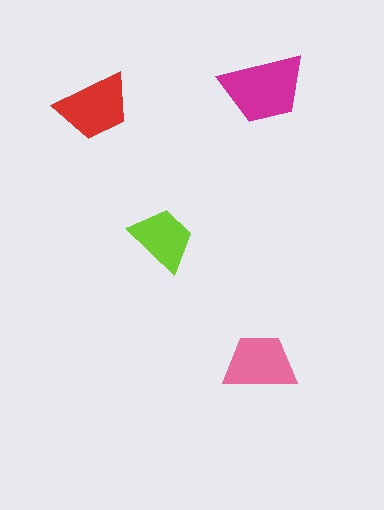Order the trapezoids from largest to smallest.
the magenta one, the red one, the pink one, the lime one.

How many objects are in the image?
There are 4 objects in the image.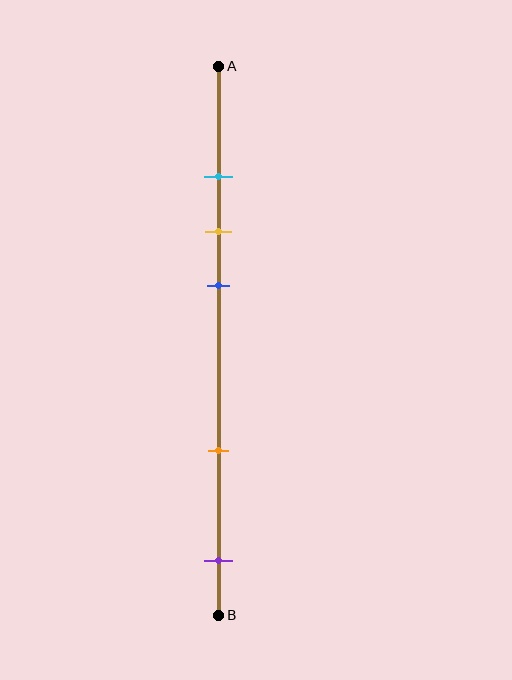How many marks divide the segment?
There are 5 marks dividing the segment.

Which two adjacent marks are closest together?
The cyan and yellow marks are the closest adjacent pair.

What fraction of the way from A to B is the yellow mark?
The yellow mark is approximately 30% (0.3) of the way from A to B.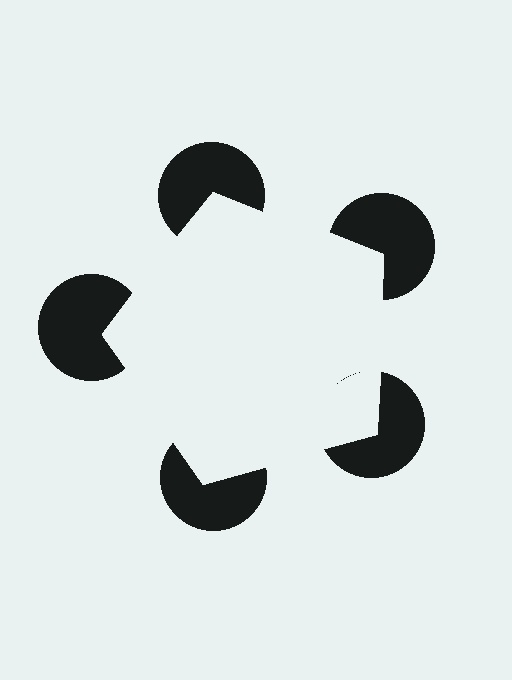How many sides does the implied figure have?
5 sides.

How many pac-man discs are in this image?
There are 5 — one at each vertex of the illusory pentagon.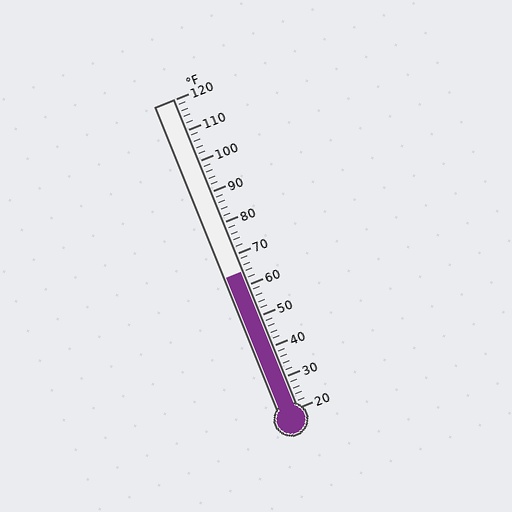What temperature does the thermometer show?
The thermometer shows approximately 64°F.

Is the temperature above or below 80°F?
The temperature is below 80°F.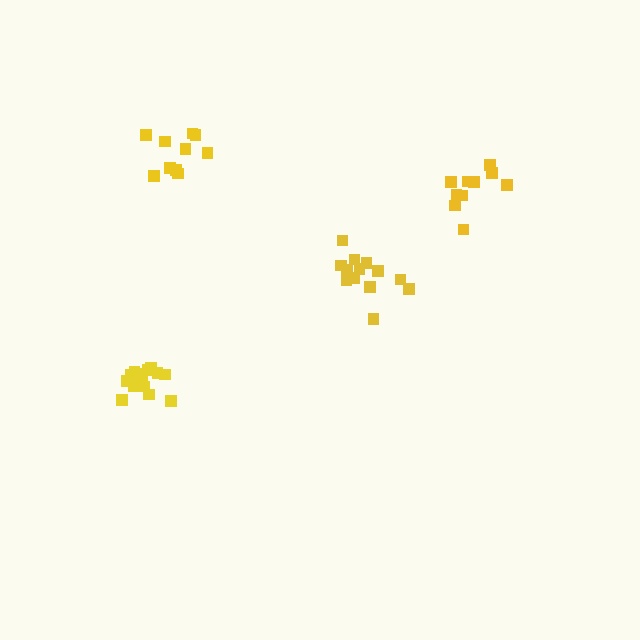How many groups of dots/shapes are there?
There are 4 groups.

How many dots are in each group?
Group 1: 13 dots, Group 2: 10 dots, Group 3: 10 dots, Group 4: 15 dots (48 total).